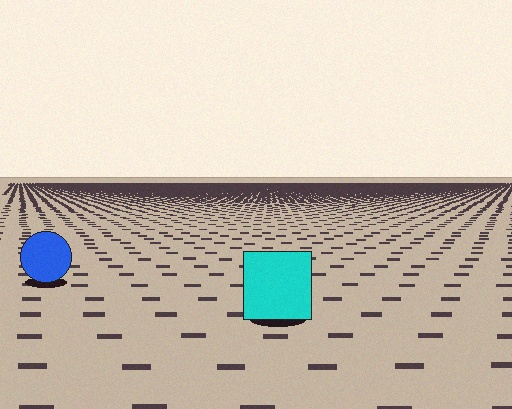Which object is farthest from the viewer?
The blue circle is farthest from the viewer. It appears smaller and the ground texture around it is denser.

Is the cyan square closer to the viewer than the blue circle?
Yes. The cyan square is closer — you can tell from the texture gradient: the ground texture is coarser near it.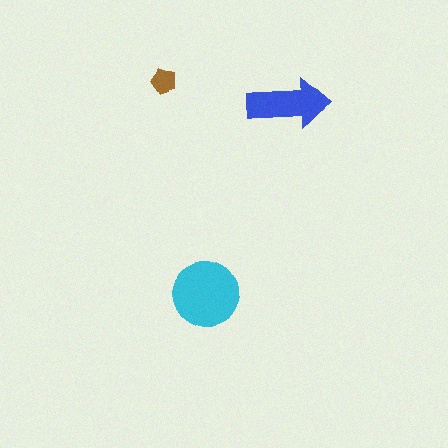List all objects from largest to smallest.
The cyan circle, the blue arrow, the brown pentagon.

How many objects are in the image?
There are 3 objects in the image.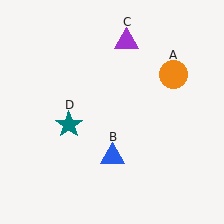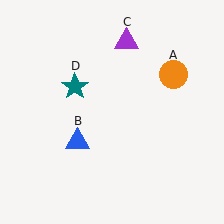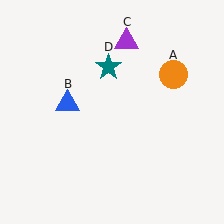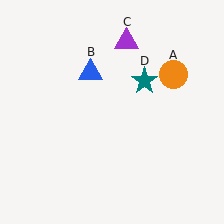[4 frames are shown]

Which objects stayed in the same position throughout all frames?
Orange circle (object A) and purple triangle (object C) remained stationary.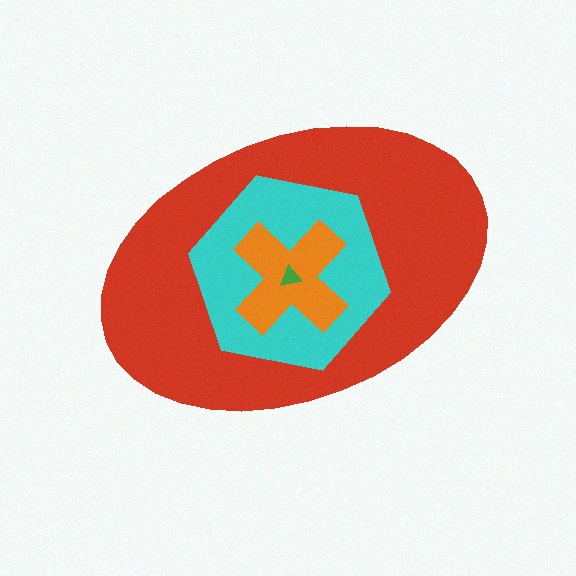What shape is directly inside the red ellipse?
The cyan hexagon.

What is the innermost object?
The green triangle.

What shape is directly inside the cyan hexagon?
The orange cross.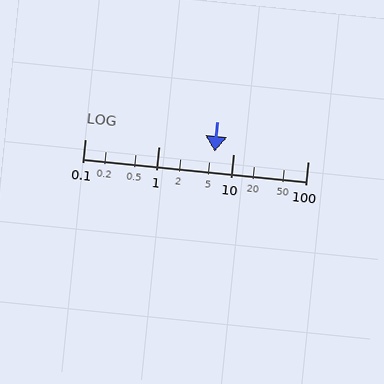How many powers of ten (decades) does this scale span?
The scale spans 3 decades, from 0.1 to 100.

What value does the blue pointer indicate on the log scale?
The pointer indicates approximately 5.6.